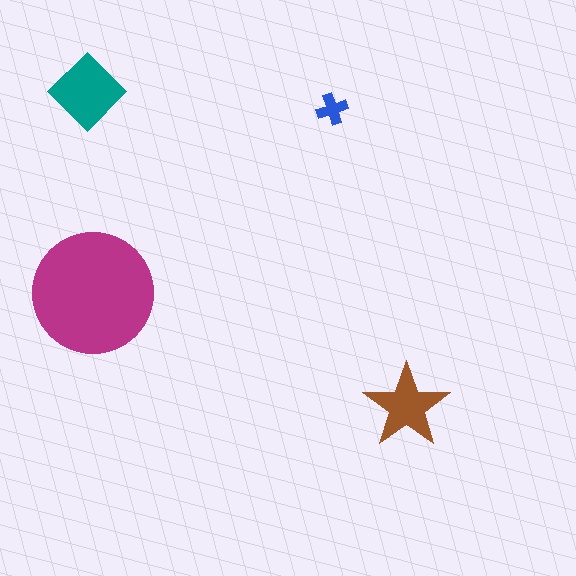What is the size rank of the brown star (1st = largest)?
3rd.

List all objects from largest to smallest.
The magenta circle, the teal diamond, the brown star, the blue cross.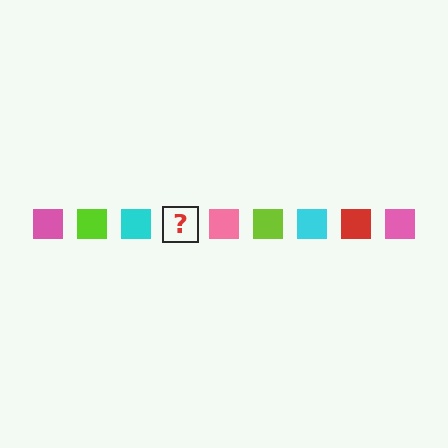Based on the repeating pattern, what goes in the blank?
The blank should be a red square.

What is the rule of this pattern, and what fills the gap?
The rule is that the pattern cycles through pink, lime, cyan, red squares. The gap should be filled with a red square.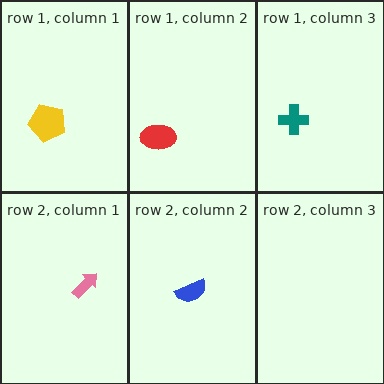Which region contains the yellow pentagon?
The row 1, column 1 region.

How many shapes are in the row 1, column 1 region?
1.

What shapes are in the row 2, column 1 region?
The pink arrow.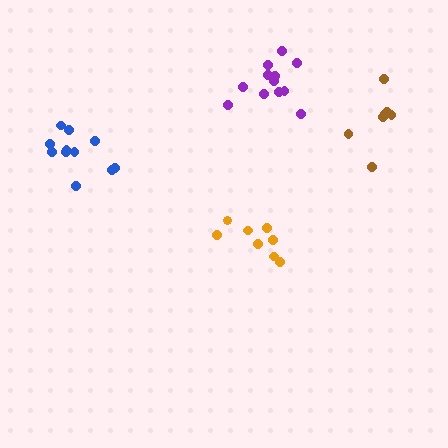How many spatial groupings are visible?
There are 4 spatial groupings.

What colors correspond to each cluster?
The clusters are colored: orange, brown, purple, blue.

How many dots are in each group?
Group 1: 8 dots, Group 2: 7 dots, Group 3: 12 dots, Group 4: 11 dots (38 total).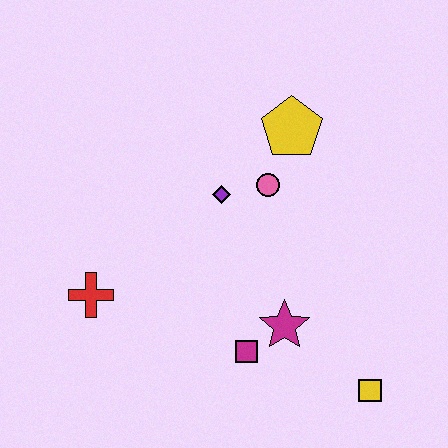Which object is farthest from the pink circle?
The yellow square is farthest from the pink circle.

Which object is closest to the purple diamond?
The pink circle is closest to the purple diamond.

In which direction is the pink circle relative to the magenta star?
The pink circle is above the magenta star.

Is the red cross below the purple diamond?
Yes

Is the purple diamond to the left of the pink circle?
Yes